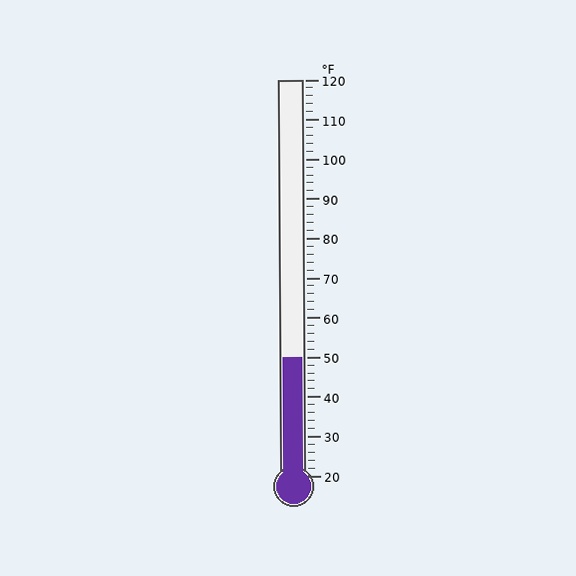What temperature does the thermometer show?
The thermometer shows approximately 50°F.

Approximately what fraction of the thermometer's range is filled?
The thermometer is filled to approximately 30% of its range.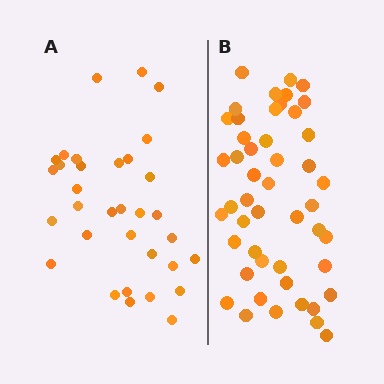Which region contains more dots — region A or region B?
Region B (the right region) has more dots.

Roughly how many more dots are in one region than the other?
Region B has approximately 15 more dots than region A.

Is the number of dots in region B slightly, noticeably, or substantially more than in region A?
Region B has substantially more. The ratio is roughly 1.5 to 1.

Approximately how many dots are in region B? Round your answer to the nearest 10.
About 50 dots. (The exact count is 48, which rounds to 50.)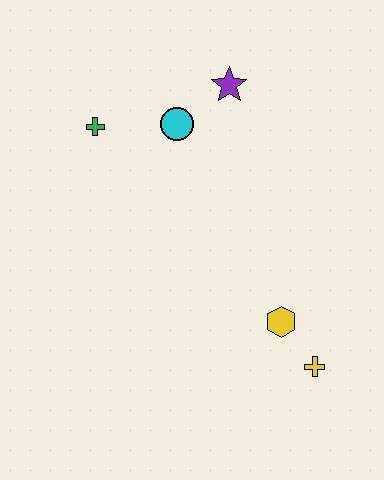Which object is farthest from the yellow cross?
The green cross is farthest from the yellow cross.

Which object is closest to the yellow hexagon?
The yellow cross is closest to the yellow hexagon.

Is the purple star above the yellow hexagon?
Yes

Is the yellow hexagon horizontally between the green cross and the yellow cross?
Yes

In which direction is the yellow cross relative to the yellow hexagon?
The yellow cross is below the yellow hexagon.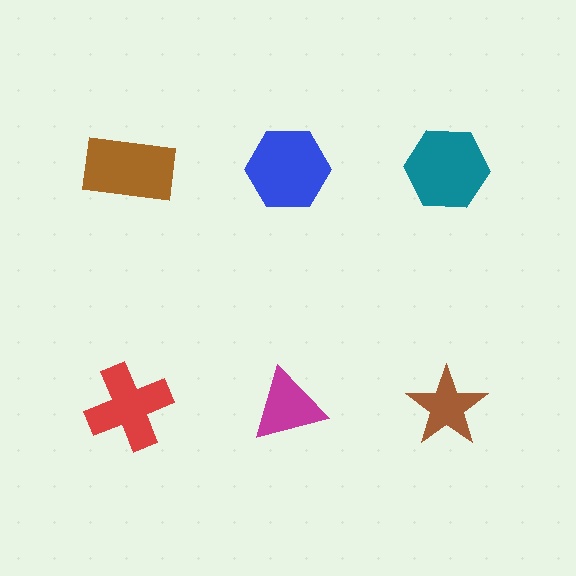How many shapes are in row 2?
3 shapes.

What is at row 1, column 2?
A blue hexagon.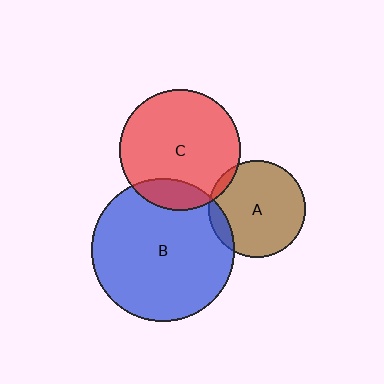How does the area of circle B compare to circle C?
Approximately 1.4 times.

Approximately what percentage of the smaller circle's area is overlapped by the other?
Approximately 5%.